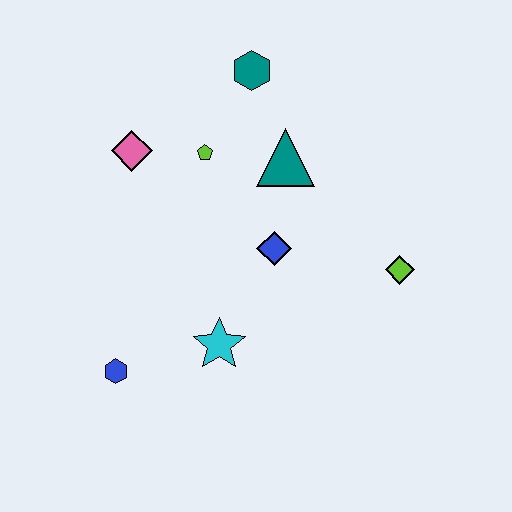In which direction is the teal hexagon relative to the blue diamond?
The teal hexagon is above the blue diamond.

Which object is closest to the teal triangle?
The lime pentagon is closest to the teal triangle.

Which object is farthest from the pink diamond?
The lime diamond is farthest from the pink diamond.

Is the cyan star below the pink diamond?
Yes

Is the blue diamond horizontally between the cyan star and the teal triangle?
Yes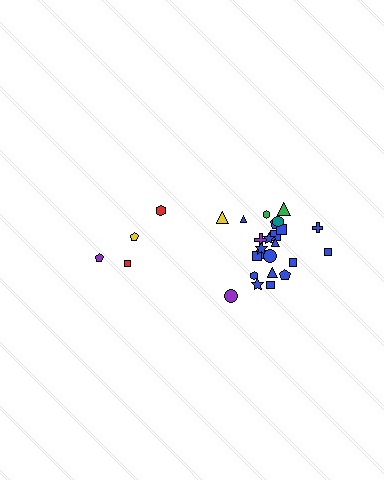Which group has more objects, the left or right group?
The right group.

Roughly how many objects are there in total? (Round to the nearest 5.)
Roughly 30 objects in total.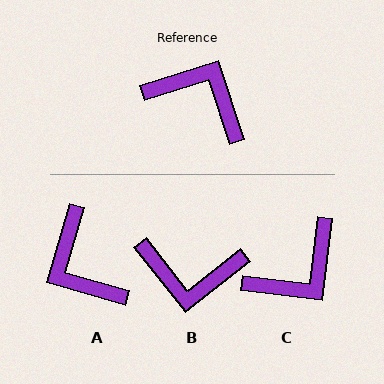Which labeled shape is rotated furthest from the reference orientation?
B, about 159 degrees away.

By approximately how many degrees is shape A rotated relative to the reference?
Approximately 146 degrees counter-clockwise.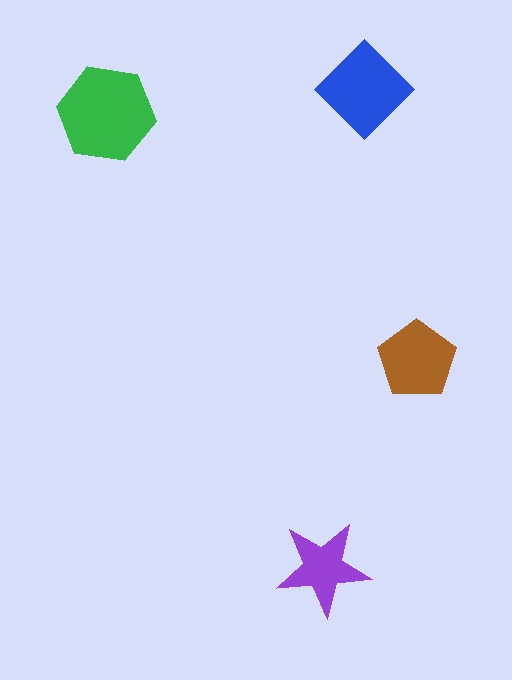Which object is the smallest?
The purple star.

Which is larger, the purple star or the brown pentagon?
The brown pentagon.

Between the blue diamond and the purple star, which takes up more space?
The blue diamond.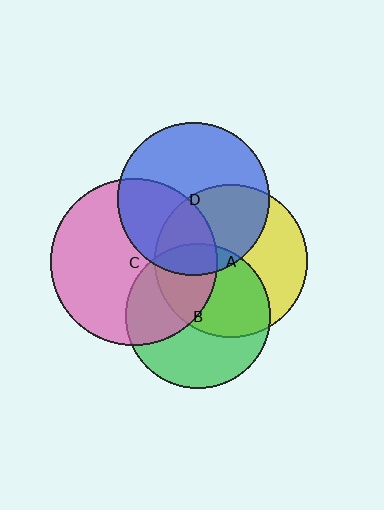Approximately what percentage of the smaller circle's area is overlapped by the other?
Approximately 35%.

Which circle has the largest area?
Circle C (pink).